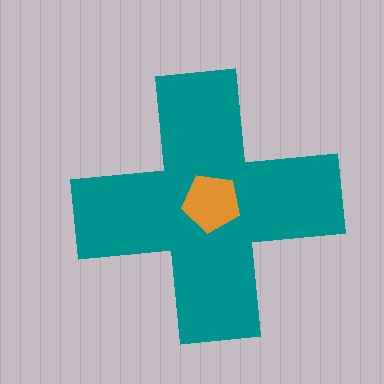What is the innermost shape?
The orange pentagon.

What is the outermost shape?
The teal cross.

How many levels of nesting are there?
2.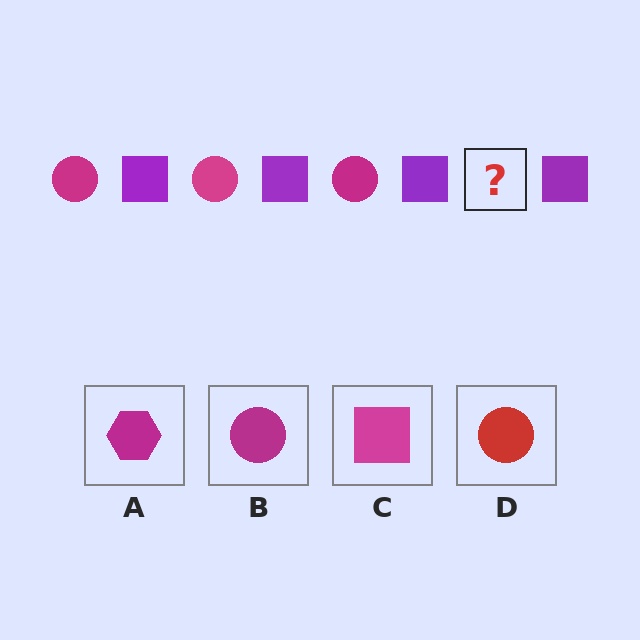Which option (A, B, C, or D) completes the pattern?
B.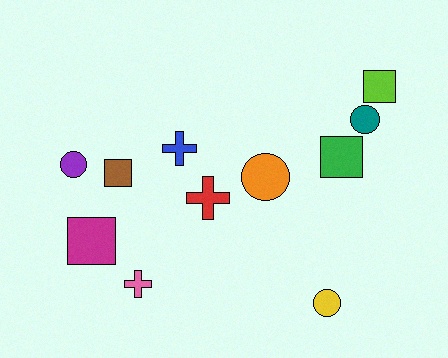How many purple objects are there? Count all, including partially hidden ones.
There is 1 purple object.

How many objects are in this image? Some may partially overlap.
There are 11 objects.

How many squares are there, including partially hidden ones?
There are 4 squares.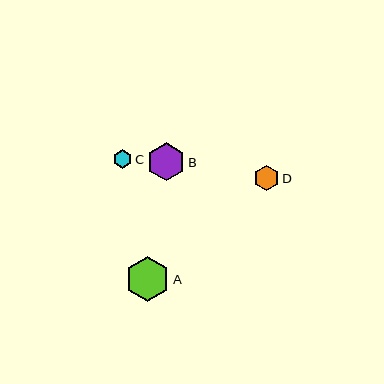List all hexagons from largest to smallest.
From largest to smallest: A, B, D, C.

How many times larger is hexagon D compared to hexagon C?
Hexagon D is approximately 1.3 times the size of hexagon C.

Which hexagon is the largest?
Hexagon A is the largest with a size of approximately 45 pixels.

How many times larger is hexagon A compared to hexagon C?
Hexagon A is approximately 2.3 times the size of hexagon C.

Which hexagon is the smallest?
Hexagon C is the smallest with a size of approximately 19 pixels.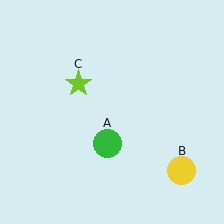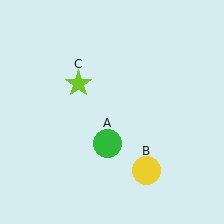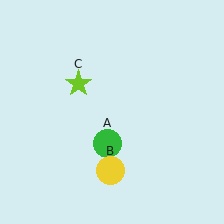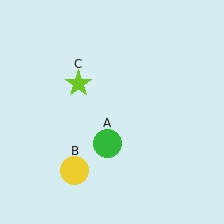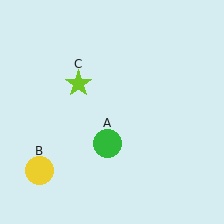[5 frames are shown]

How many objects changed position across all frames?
1 object changed position: yellow circle (object B).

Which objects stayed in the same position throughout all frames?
Green circle (object A) and lime star (object C) remained stationary.